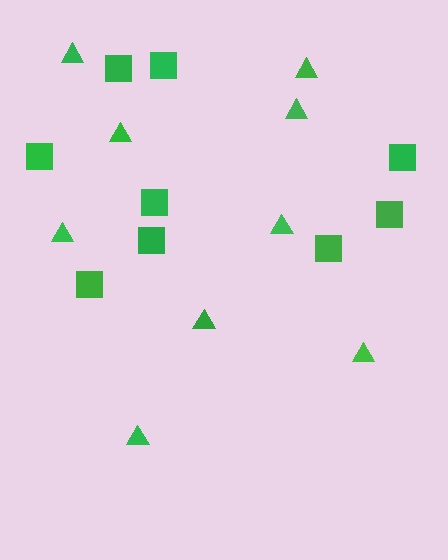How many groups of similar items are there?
There are 2 groups: one group of squares (9) and one group of triangles (9).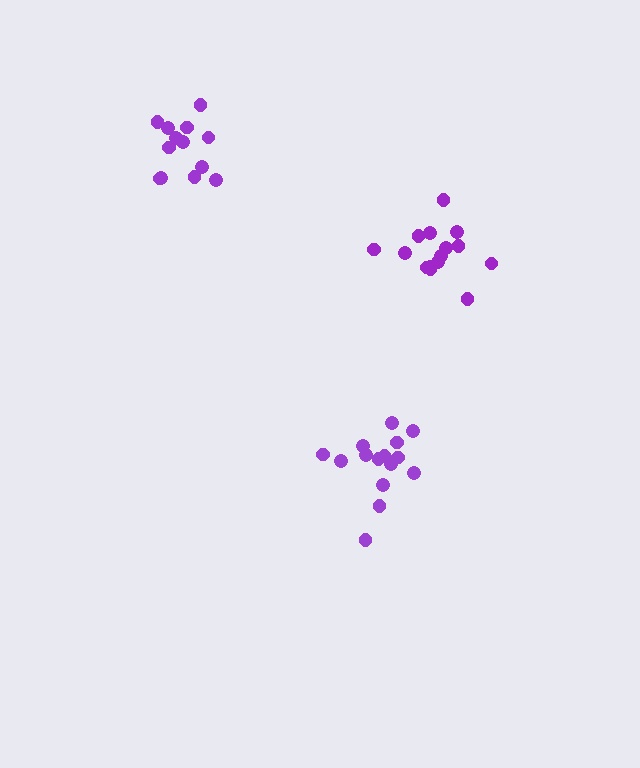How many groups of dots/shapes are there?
There are 3 groups.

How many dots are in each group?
Group 1: 13 dots, Group 2: 15 dots, Group 3: 15 dots (43 total).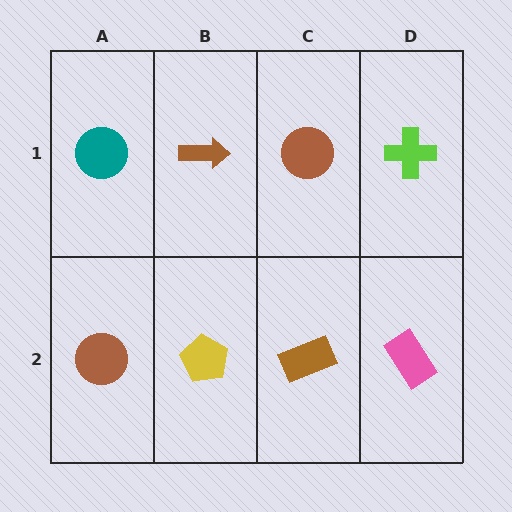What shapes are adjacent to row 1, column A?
A brown circle (row 2, column A), a brown arrow (row 1, column B).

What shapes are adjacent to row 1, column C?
A brown rectangle (row 2, column C), a brown arrow (row 1, column B), a lime cross (row 1, column D).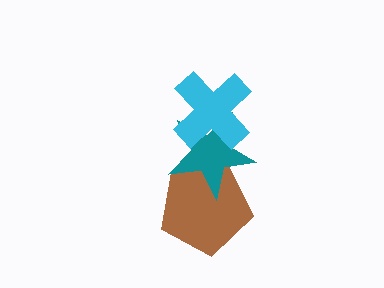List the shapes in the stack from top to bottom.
From top to bottom: the cyan cross, the teal star, the brown pentagon.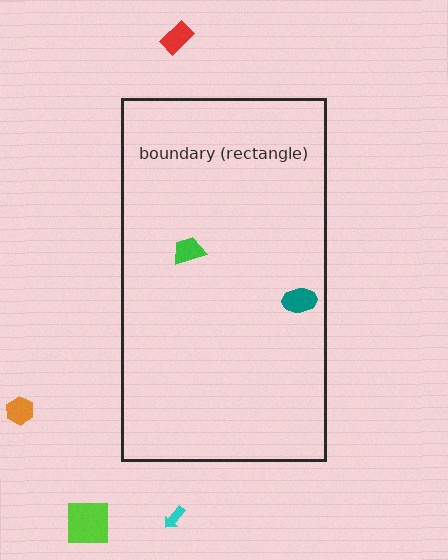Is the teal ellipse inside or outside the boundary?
Inside.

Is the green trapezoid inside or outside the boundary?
Inside.